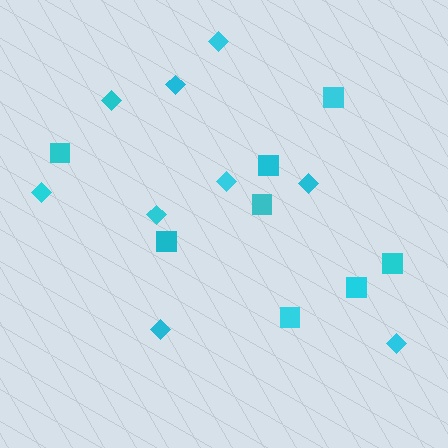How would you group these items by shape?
There are 2 groups: one group of squares (8) and one group of diamonds (9).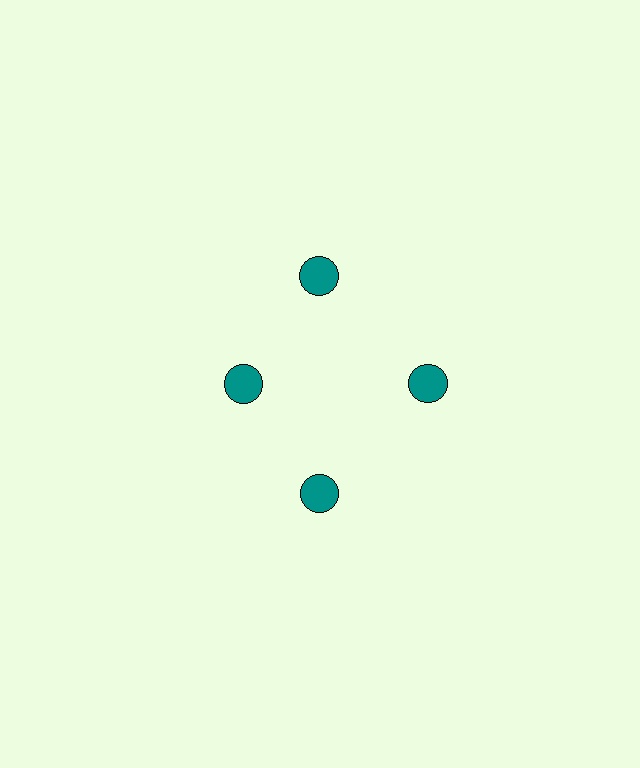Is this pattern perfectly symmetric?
No. The 4 teal circles are arranged in a ring, but one element near the 9 o'clock position is pulled inward toward the center, breaking the 4-fold rotational symmetry.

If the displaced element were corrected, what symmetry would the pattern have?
It would have 4-fold rotational symmetry — the pattern would map onto itself every 90 degrees.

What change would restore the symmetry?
The symmetry would be restored by moving it outward, back onto the ring so that all 4 circles sit at equal angles and equal distance from the center.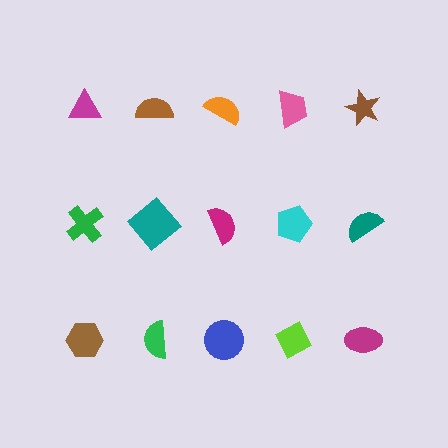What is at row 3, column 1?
A brown hexagon.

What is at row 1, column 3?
An orange semicircle.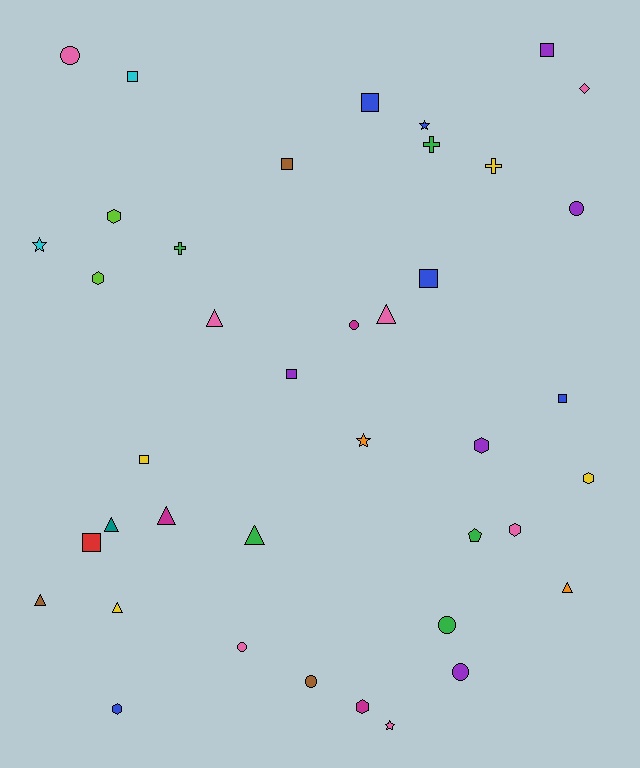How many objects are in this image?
There are 40 objects.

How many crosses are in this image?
There are 3 crosses.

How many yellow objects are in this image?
There are 4 yellow objects.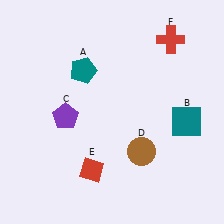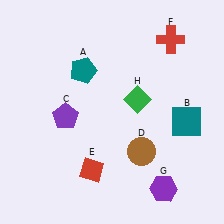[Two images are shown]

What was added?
A purple hexagon (G), a green diamond (H) were added in Image 2.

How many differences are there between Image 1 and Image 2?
There are 2 differences between the two images.